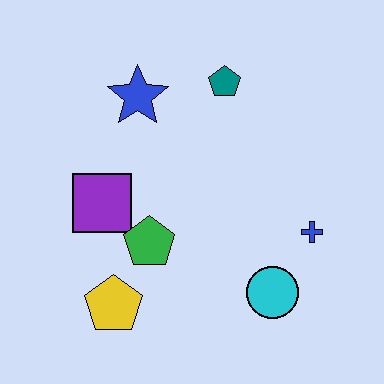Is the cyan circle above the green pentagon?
No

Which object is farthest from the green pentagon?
The teal pentagon is farthest from the green pentagon.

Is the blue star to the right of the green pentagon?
No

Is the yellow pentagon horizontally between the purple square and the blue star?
Yes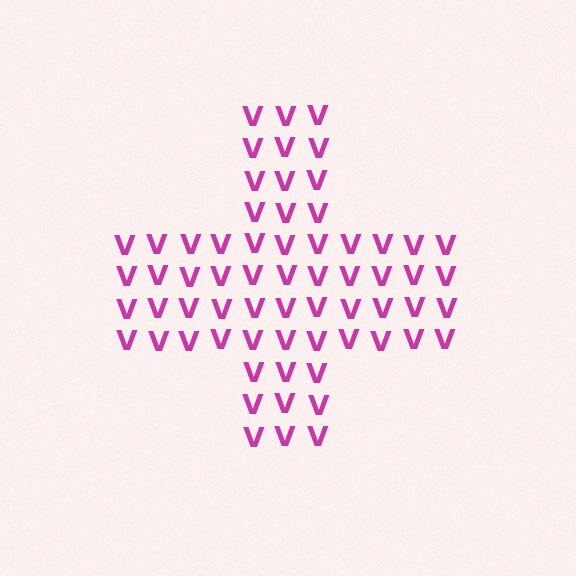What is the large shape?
The large shape is a cross.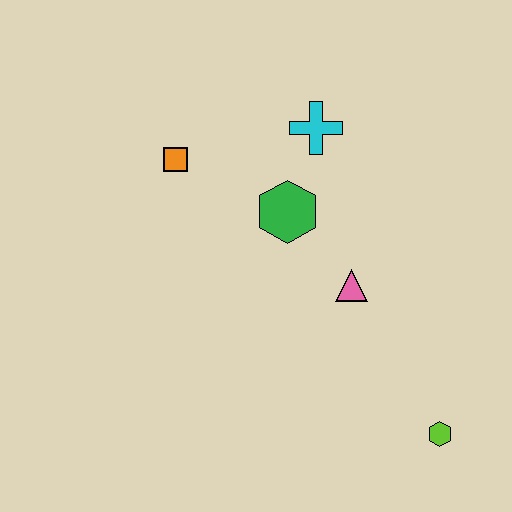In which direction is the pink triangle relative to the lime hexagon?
The pink triangle is above the lime hexagon.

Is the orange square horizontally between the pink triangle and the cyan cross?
No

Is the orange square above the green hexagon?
Yes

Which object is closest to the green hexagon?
The cyan cross is closest to the green hexagon.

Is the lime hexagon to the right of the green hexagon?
Yes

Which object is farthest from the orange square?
The lime hexagon is farthest from the orange square.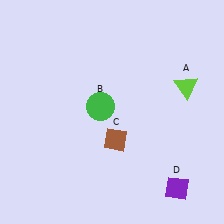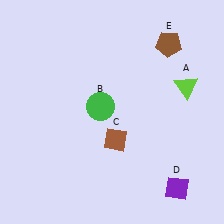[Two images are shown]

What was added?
A brown pentagon (E) was added in Image 2.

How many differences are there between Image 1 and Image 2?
There is 1 difference between the two images.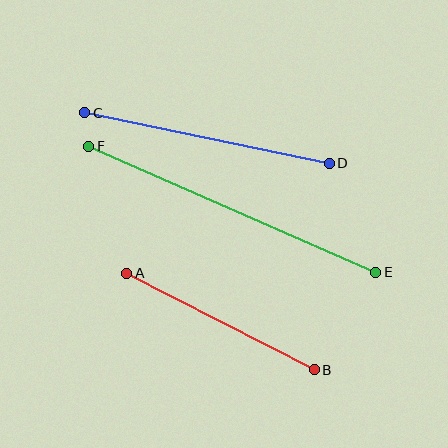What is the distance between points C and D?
The distance is approximately 249 pixels.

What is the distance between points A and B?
The distance is approximately 211 pixels.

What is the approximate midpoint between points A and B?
The midpoint is at approximately (220, 321) pixels.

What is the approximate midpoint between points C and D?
The midpoint is at approximately (207, 138) pixels.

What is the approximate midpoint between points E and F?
The midpoint is at approximately (232, 209) pixels.